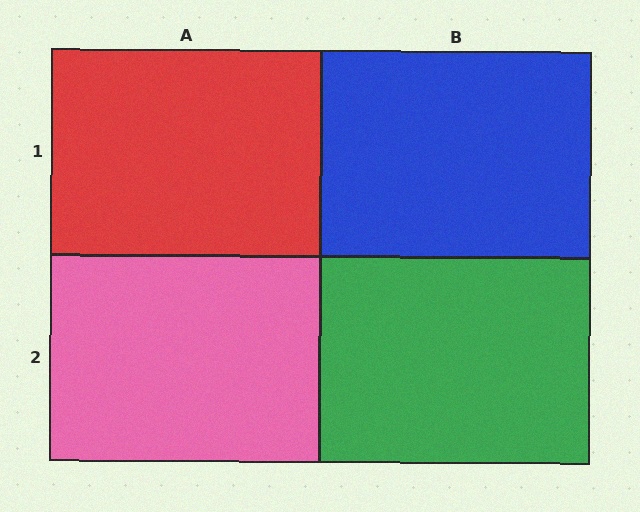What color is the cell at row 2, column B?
Green.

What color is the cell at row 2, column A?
Pink.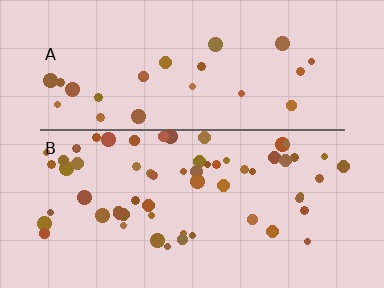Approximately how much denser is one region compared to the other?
Approximately 2.4× — region B over region A.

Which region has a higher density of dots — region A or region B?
B (the bottom).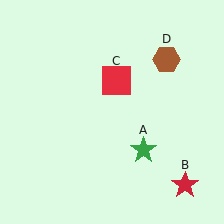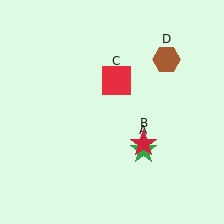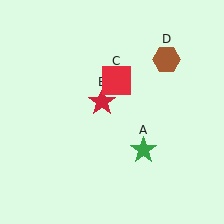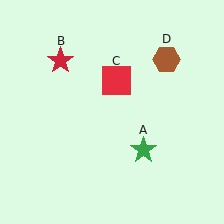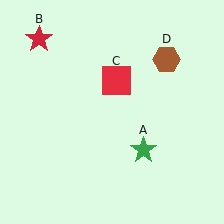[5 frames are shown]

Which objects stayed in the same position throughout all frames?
Green star (object A) and red square (object C) and brown hexagon (object D) remained stationary.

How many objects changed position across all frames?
1 object changed position: red star (object B).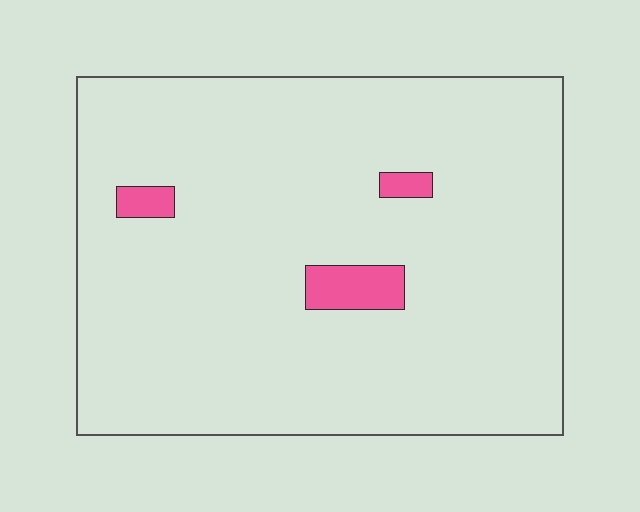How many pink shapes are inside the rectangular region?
3.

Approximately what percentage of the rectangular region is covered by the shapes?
Approximately 5%.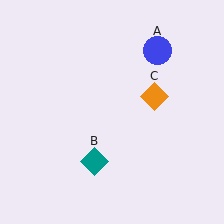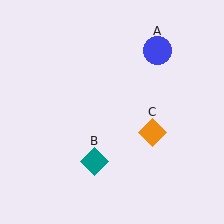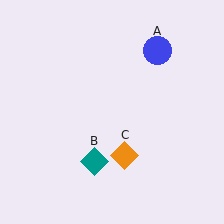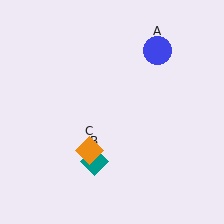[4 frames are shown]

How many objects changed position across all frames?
1 object changed position: orange diamond (object C).